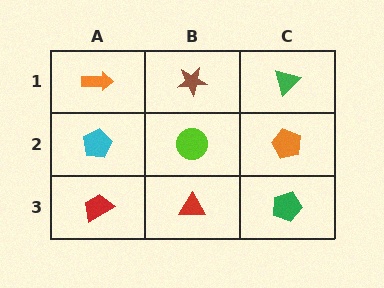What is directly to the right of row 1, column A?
A brown star.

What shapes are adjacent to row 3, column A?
A cyan pentagon (row 2, column A), a red triangle (row 3, column B).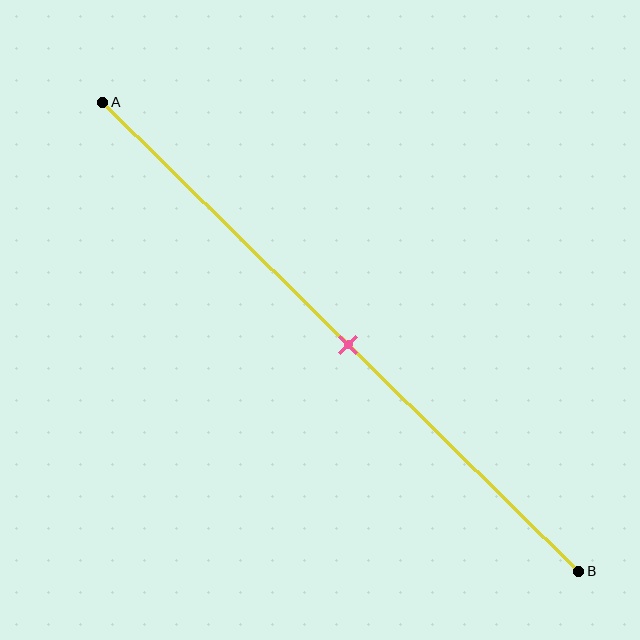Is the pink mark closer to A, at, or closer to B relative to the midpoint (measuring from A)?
The pink mark is approximately at the midpoint of segment AB.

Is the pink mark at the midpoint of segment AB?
Yes, the mark is approximately at the midpoint.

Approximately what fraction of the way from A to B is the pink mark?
The pink mark is approximately 50% of the way from A to B.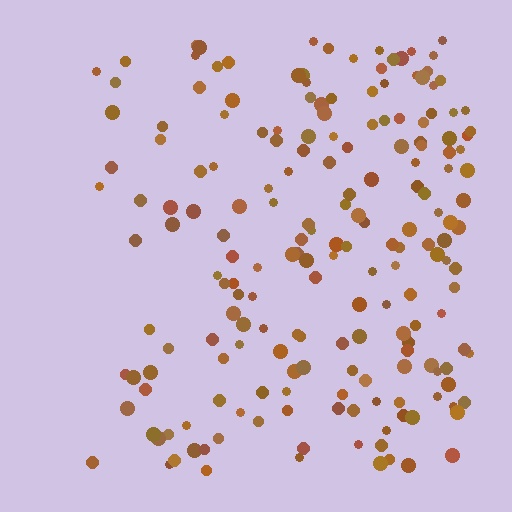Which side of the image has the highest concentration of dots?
The right.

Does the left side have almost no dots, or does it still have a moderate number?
Still a moderate number, just noticeably fewer than the right.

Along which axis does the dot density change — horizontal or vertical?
Horizontal.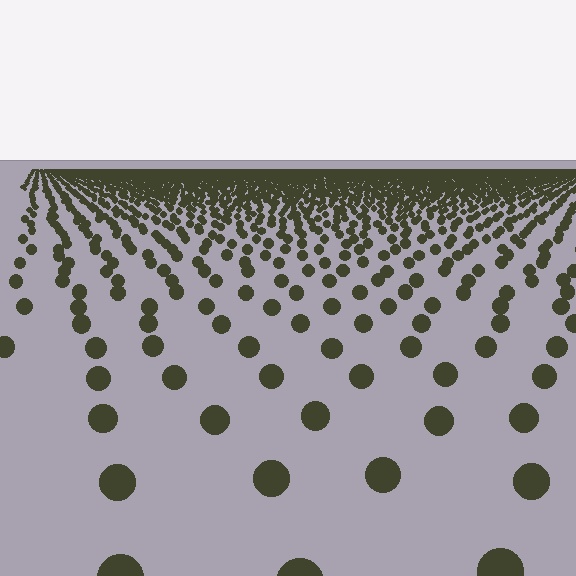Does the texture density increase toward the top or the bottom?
Density increases toward the top.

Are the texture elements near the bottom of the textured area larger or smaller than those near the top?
Larger. Near the bottom, elements are closer to the viewer and appear at a bigger on-screen size.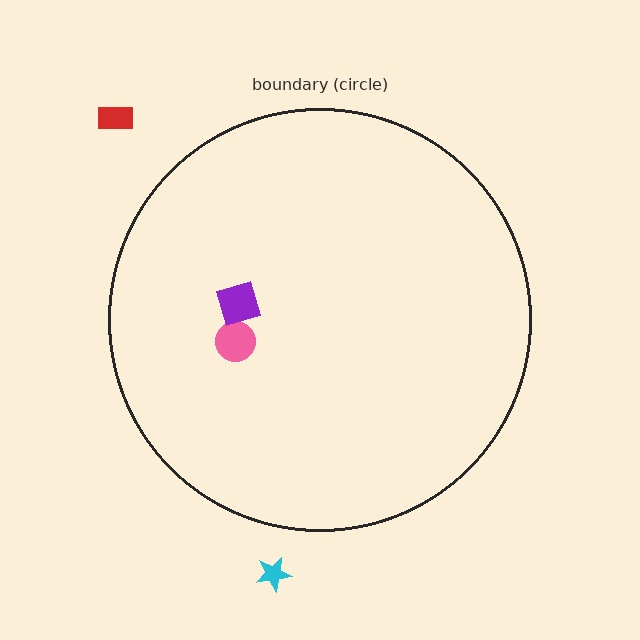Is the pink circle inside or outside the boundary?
Inside.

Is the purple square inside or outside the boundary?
Inside.